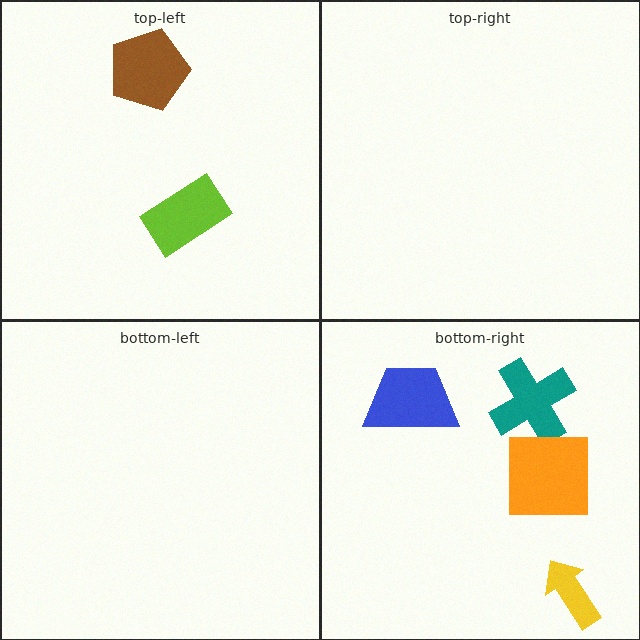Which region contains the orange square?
The bottom-right region.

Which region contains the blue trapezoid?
The bottom-right region.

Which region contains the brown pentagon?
The top-left region.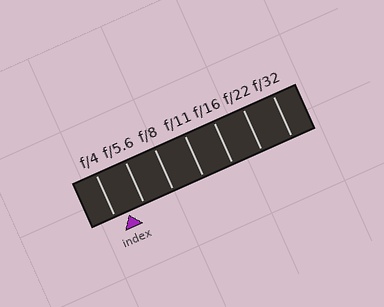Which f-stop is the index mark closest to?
The index mark is closest to f/4.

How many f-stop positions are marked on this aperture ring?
There are 7 f-stop positions marked.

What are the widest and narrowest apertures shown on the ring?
The widest aperture shown is f/4 and the narrowest is f/32.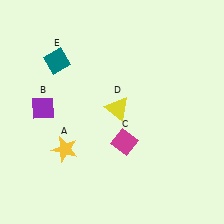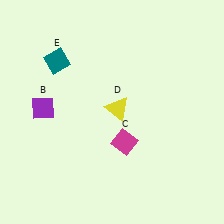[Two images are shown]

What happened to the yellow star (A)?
The yellow star (A) was removed in Image 2. It was in the bottom-left area of Image 1.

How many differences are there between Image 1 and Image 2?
There is 1 difference between the two images.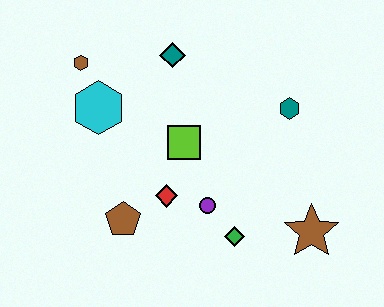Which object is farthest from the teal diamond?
The brown star is farthest from the teal diamond.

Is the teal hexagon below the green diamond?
No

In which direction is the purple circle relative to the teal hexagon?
The purple circle is below the teal hexagon.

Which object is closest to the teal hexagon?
The lime square is closest to the teal hexagon.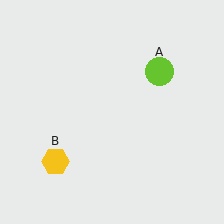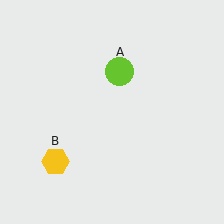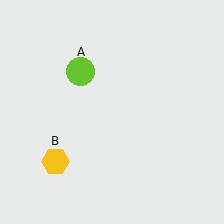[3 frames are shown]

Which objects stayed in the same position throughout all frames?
Yellow hexagon (object B) remained stationary.